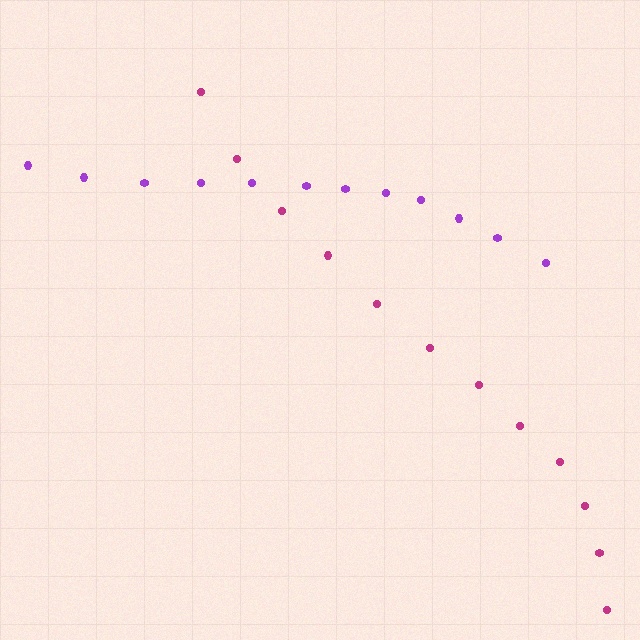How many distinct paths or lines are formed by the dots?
There are 2 distinct paths.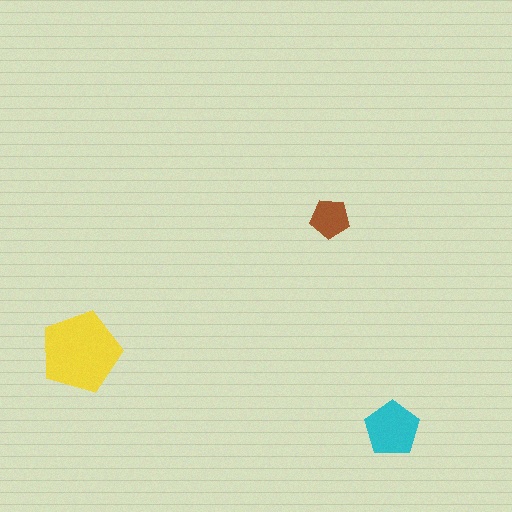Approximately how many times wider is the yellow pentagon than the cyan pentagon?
About 1.5 times wider.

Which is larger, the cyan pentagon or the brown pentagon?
The cyan one.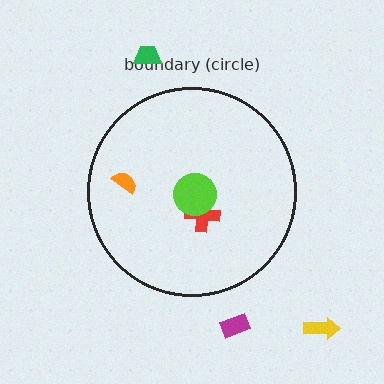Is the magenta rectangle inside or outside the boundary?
Outside.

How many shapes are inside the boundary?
3 inside, 3 outside.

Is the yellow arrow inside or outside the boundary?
Outside.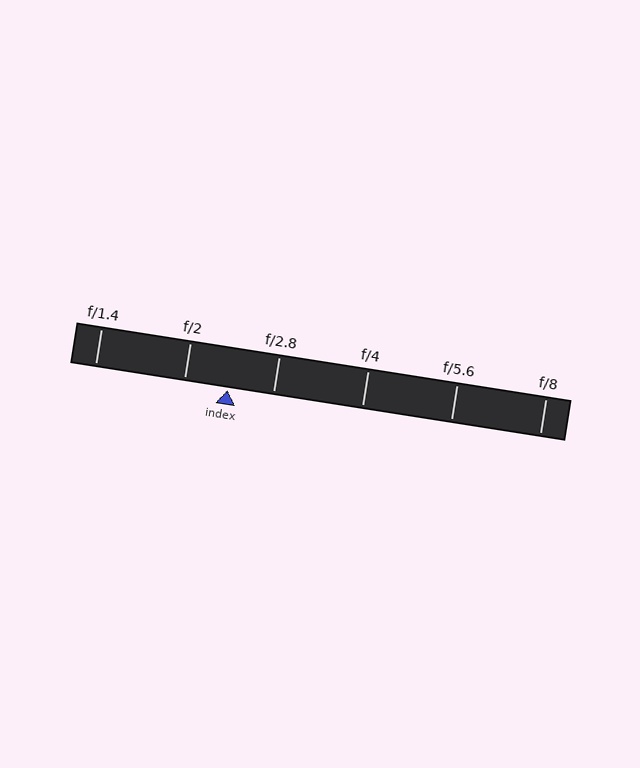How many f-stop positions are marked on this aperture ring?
There are 6 f-stop positions marked.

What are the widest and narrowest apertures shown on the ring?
The widest aperture shown is f/1.4 and the narrowest is f/8.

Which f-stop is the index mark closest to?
The index mark is closest to f/2.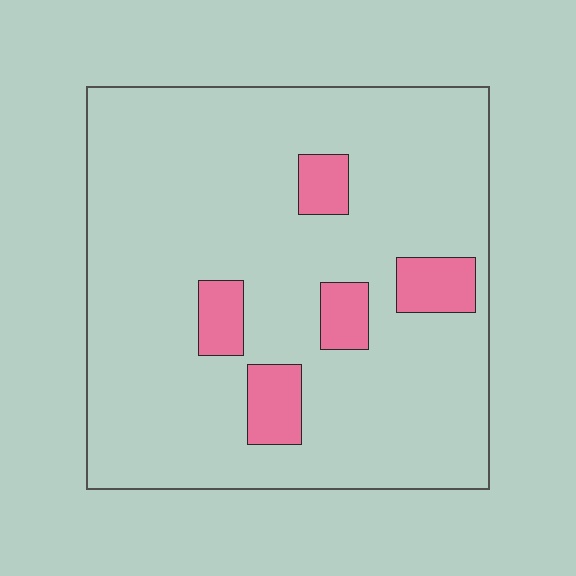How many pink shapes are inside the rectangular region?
5.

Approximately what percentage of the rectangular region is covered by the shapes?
Approximately 10%.